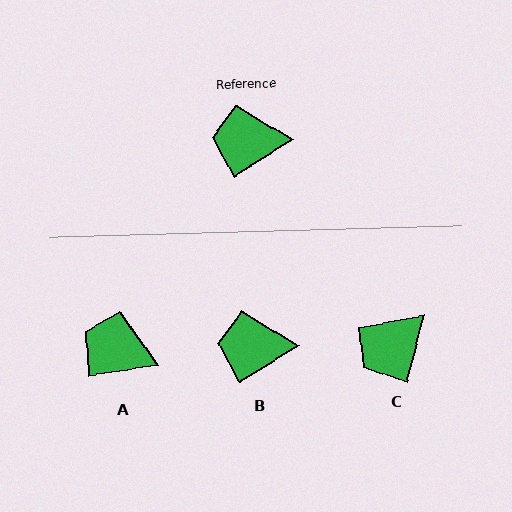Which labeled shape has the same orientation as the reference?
B.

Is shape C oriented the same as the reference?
No, it is off by about 42 degrees.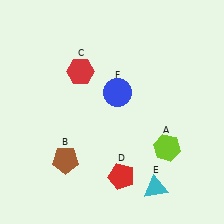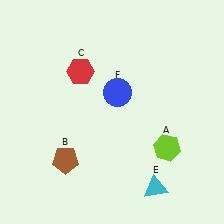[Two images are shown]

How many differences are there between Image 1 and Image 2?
There is 1 difference between the two images.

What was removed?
The red pentagon (D) was removed in Image 2.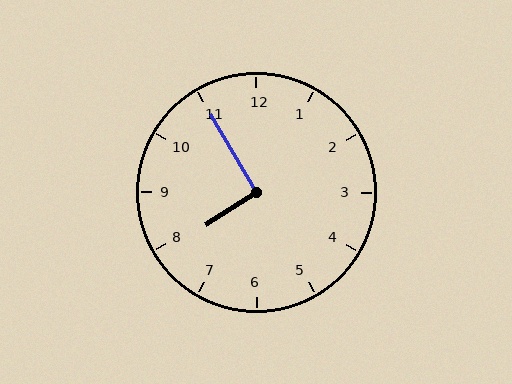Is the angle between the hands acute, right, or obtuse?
It is right.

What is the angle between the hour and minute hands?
Approximately 92 degrees.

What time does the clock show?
7:55.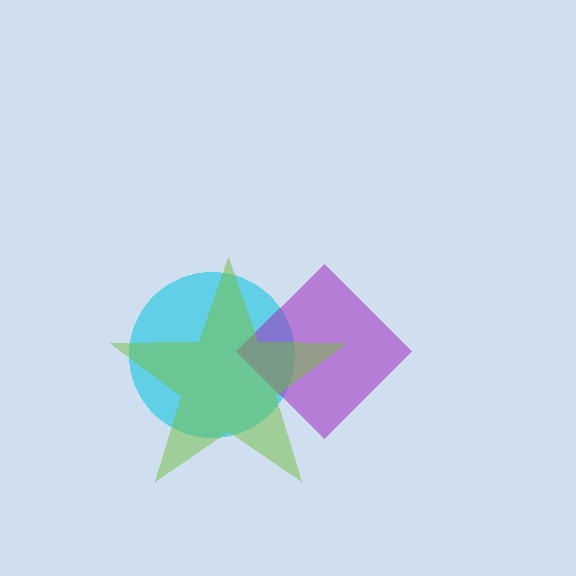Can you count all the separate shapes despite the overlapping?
Yes, there are 3 separate shapes.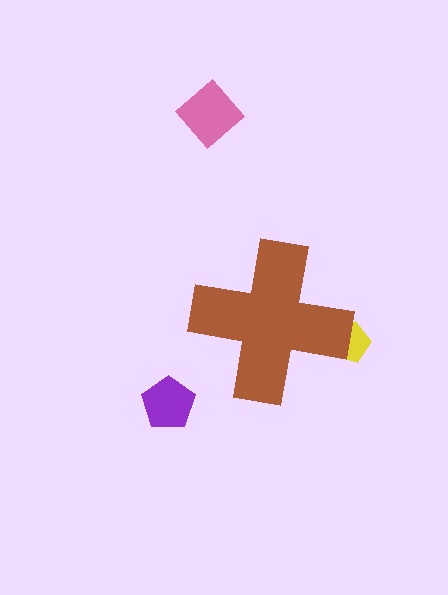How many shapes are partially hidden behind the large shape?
1 shape is partially hidden.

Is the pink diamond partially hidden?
No, the pink diamond is fully visible.